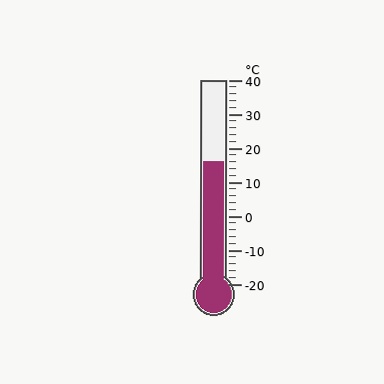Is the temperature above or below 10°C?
The temperature is above 10°C.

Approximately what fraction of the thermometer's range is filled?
The thermometer is filled to approximately 60% of its range.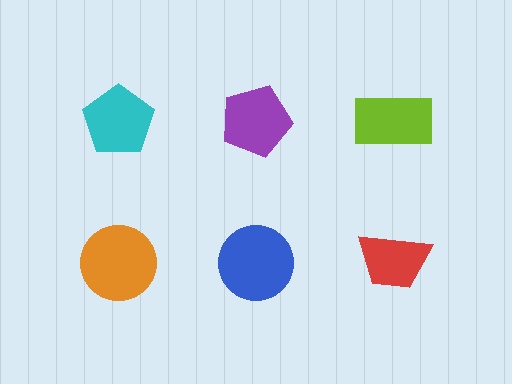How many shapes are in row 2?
3 shapes.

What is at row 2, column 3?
A red trapezoid.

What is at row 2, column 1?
An orange circle.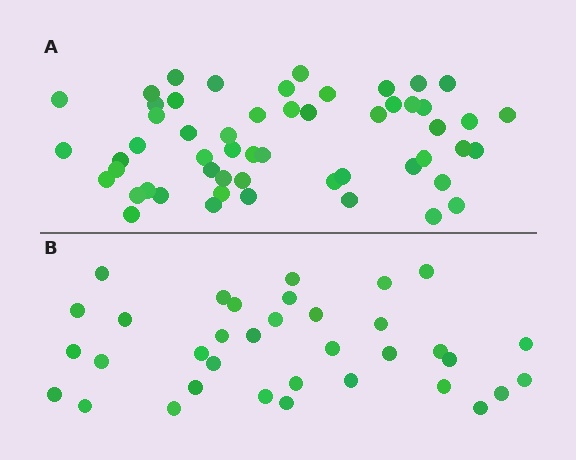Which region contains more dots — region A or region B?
Region A (the top region) has more dots.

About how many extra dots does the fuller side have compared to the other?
Region A has approximately 20 more dots than region B.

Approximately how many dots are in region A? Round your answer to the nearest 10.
About 50 dots. (The exact count is 54, which rounds to 50.)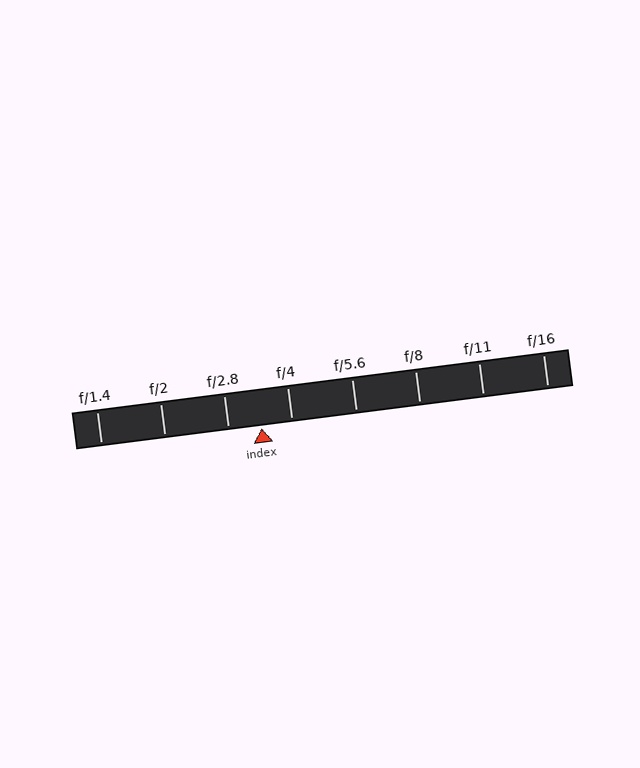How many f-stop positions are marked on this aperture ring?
There are 8 f-stop positions marked.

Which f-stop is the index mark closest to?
The index mark is closest to f/4.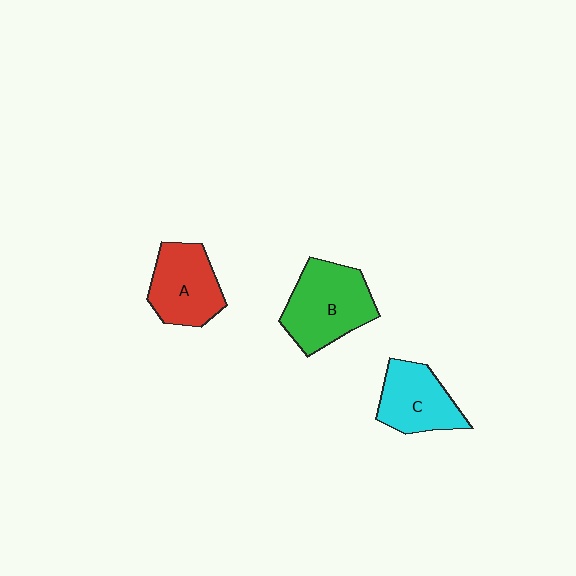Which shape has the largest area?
Shape B (green).